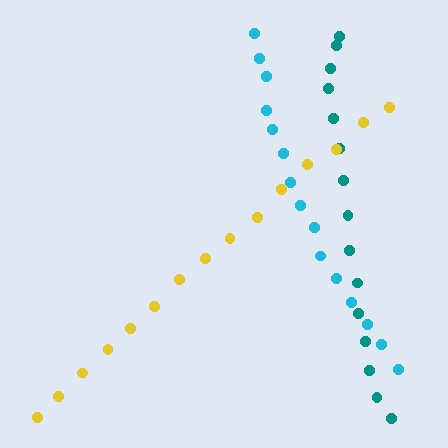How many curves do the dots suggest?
There are 3 distinct paths.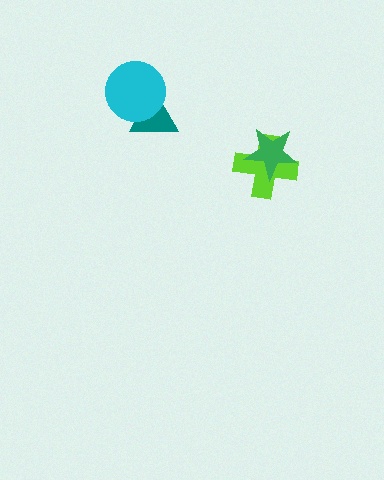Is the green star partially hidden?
No, no other shape covers it.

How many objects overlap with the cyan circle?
1 object overlaps with the cyan circle.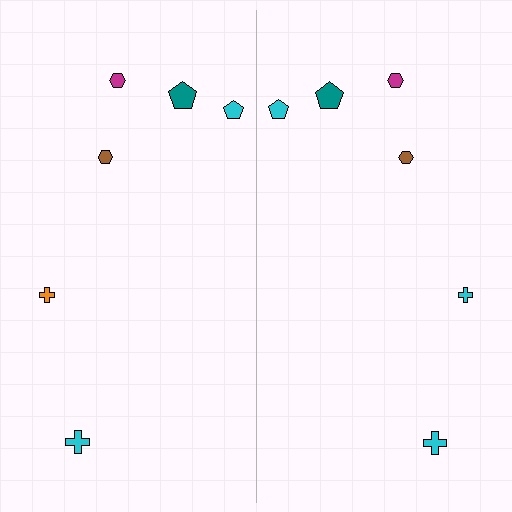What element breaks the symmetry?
The cyan cross on the right side breaks the symmetry — its mirror counterpart is orange.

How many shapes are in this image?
There are 12 shapes in this image.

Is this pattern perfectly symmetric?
No, the pattern is not perfectly symmetric. The cyan cross on the right side breaks the symmetry — its mirror counterpart is orange.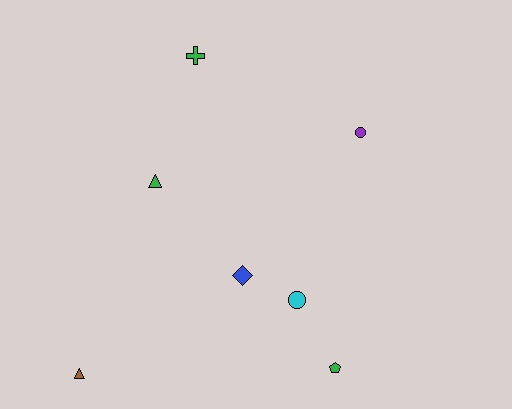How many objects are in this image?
There are 7 objects.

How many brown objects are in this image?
There is 1 brown object.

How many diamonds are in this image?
There is 1 diamond.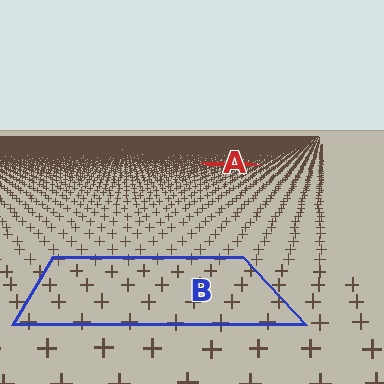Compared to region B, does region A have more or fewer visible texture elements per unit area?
Region A has more texture elements per unit area — they are packed more densely because it is farther away.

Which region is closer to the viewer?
Region B is closer. The texture elements there are larger and more spread out.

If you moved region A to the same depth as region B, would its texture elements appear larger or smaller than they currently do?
They would appear larger. At a closer depth, the same texture elements are projected at a bigger on-screen size.